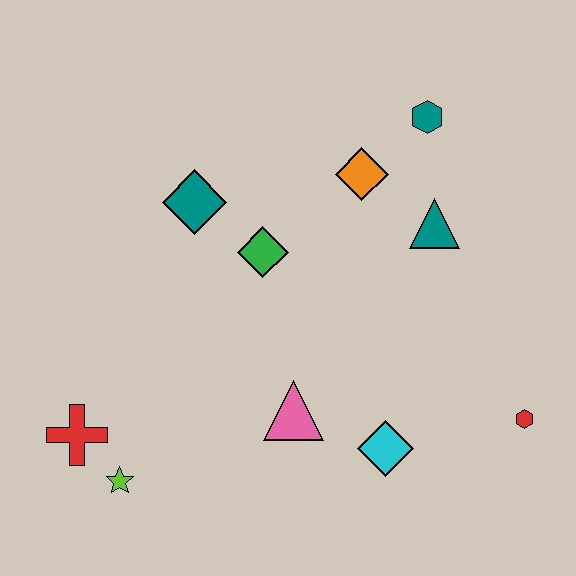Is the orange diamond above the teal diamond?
Yes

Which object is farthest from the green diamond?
The red hexagon is farthest from the green diamond.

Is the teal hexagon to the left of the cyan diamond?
No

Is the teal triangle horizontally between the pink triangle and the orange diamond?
No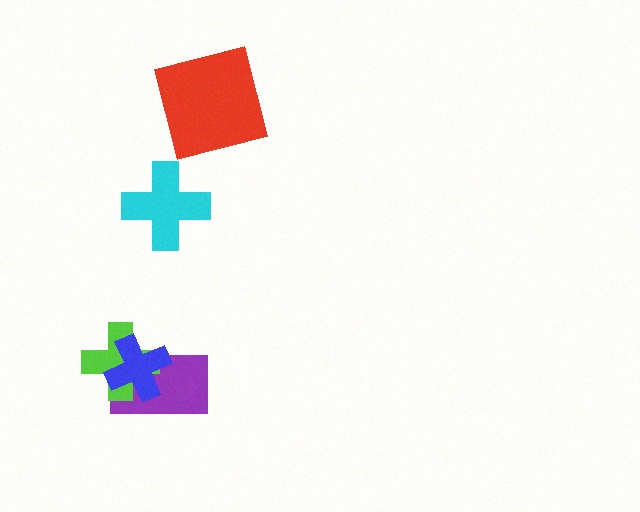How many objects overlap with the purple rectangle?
2 objects overlap with the purple rectangle.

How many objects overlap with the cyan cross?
0 objects overlap with the cyan cross.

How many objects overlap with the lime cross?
2 objects overlap with the lime cross.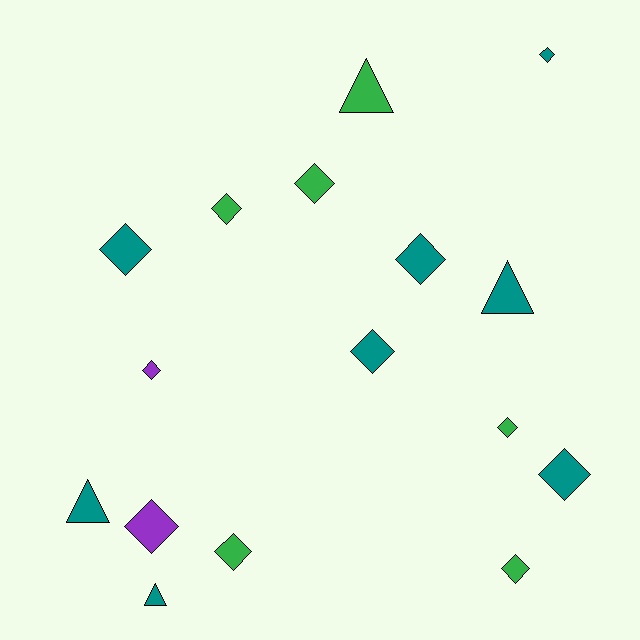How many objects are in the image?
There are 16 objects.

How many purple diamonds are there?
There are 2 purple diamonds.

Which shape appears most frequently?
Diamond, with 12 objects.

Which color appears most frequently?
Teal, with 8 objects.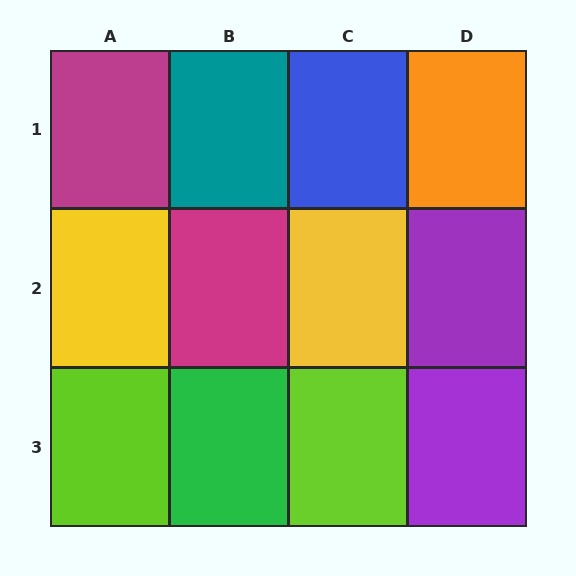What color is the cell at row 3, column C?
Lime.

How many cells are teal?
1 cell is teal.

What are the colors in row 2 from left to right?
Yellow, magenta, yellow, purple.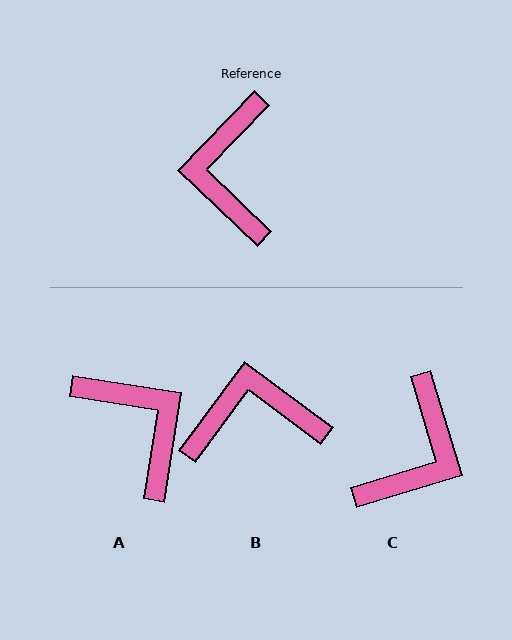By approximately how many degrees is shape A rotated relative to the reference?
Approximately 145 degrees clockwise.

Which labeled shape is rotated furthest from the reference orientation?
C, about 151 degrees away.